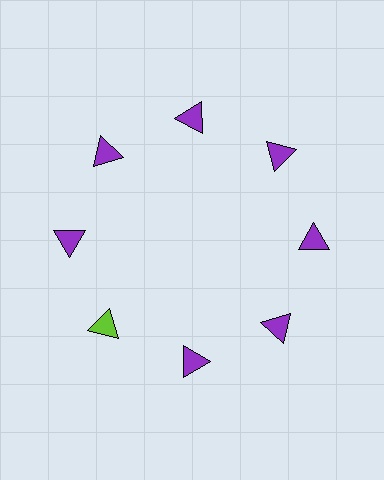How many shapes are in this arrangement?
There are 8 shapes arranged in a ring pattern.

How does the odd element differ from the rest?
It has a different color: lime instead of purple.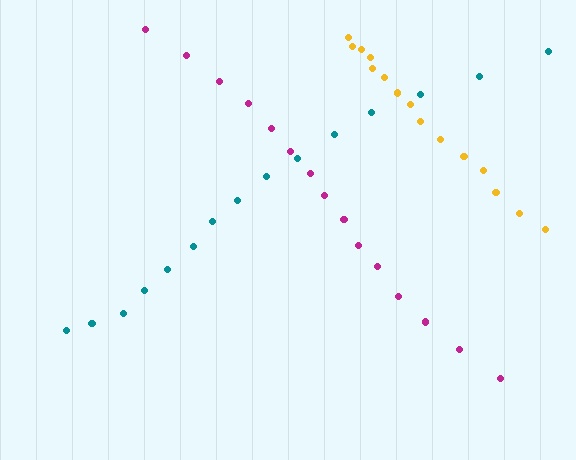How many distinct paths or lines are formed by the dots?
There are 3 distinct paths.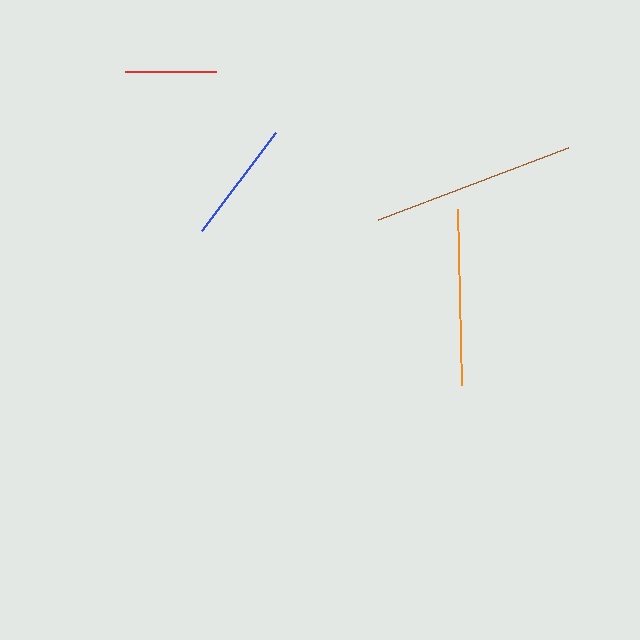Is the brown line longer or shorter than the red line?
The brown line is longer than the red line.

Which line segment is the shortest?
The red line is the shortest at approximately 90 pixels.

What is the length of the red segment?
The red segment is approximately 90 pixels long.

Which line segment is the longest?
The brown line is the longest at approximately 202 pixels.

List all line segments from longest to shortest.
From longest to shortest: brown, orange, blue, red.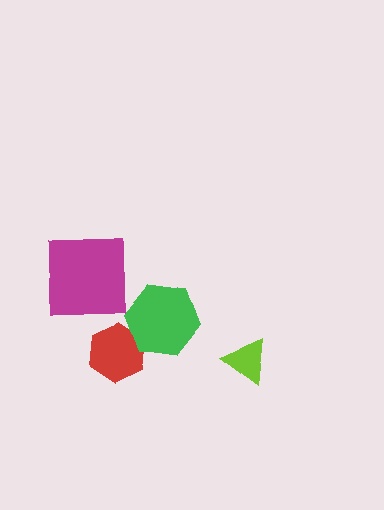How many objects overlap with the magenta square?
0 objects overlap with the magenta square.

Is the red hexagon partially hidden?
Yes, it is partially covered by another shape.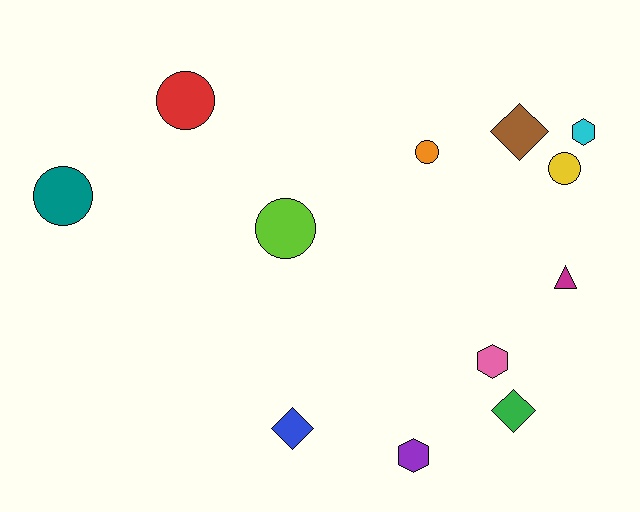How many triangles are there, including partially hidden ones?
There is 1 triangle.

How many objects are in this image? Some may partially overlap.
There are 12 objects.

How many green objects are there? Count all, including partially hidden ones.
There is 1 green object.